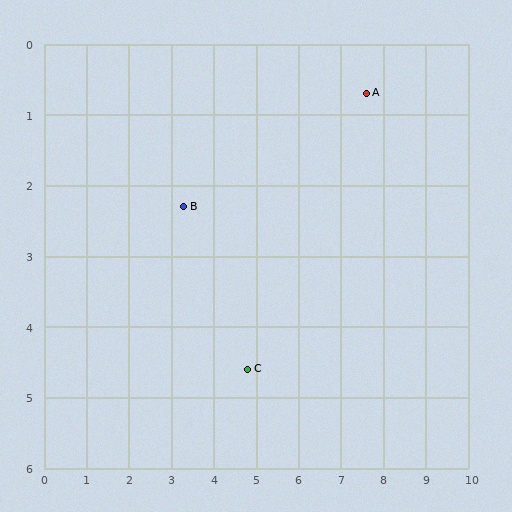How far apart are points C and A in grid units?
Points C and A are about 4.8 grid units apart.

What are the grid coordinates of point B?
Point B is at approximately (3.3, 2.3).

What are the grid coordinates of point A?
Point A is at approximately (7.6, 0.7).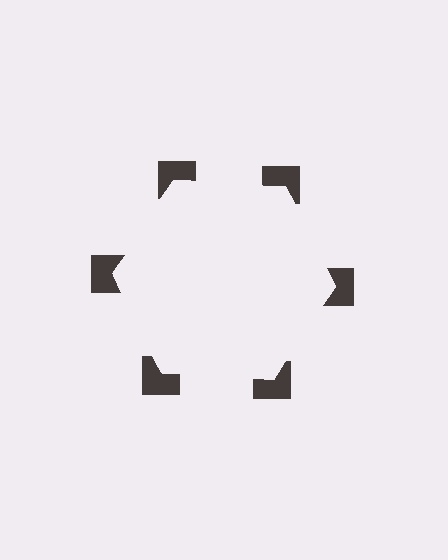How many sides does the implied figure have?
6 sides.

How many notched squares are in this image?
There are 6 — one at each vertex of the illusory hexagon.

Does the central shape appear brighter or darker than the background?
It typically appears slightly brighter than the background, even though no actual brightness change is drawn.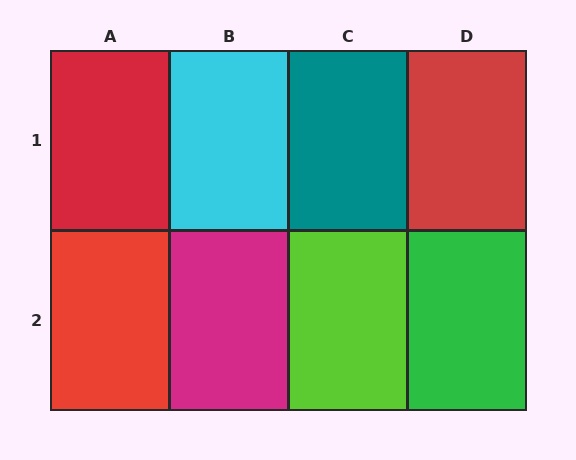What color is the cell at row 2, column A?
Red.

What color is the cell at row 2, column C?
Lime.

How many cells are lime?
1 cell is lime.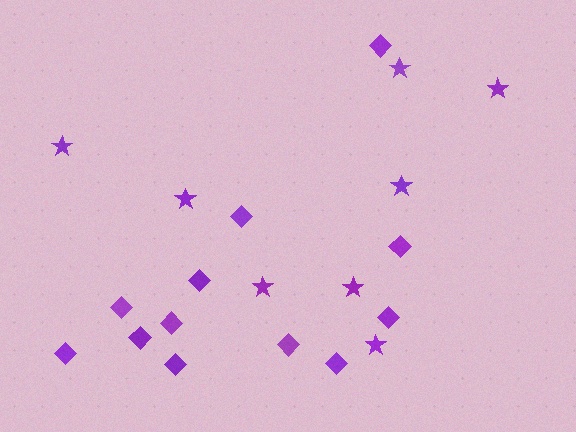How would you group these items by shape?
There are 2 groups: one group of stars (8) and one group of diamonds (12).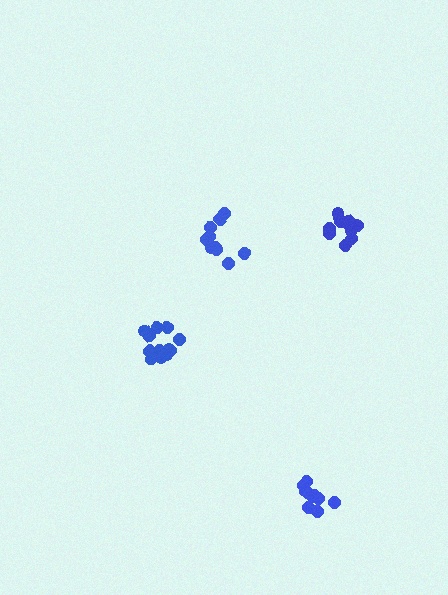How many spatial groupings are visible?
There are 4 spatial groupings.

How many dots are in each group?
Group 1: 10 dots, Group 2: 13 dots, Group 3: 12 dots, Group 4: 10 dots (45 total).